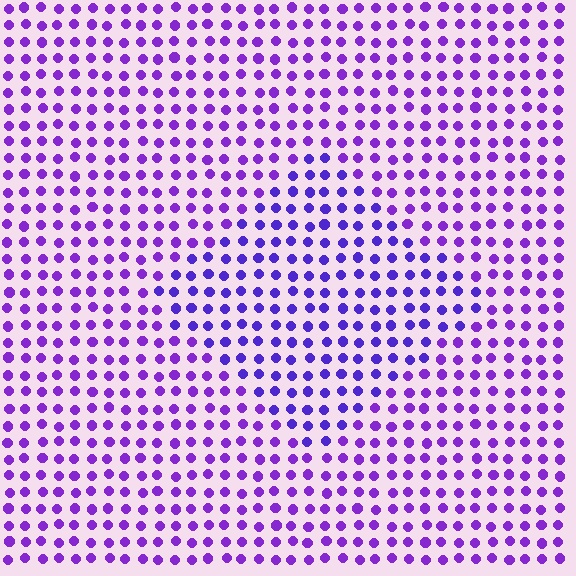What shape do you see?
I see a diamond.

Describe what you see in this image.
The image is filled with small purple elements in a uniform arrangement. A diamond-shaped region is visible where the elements are tinted to a slightly different hue, forming a subtle color boundary.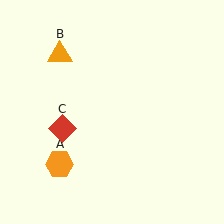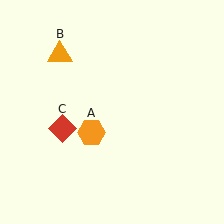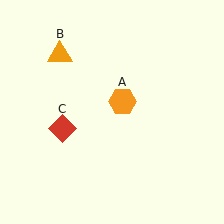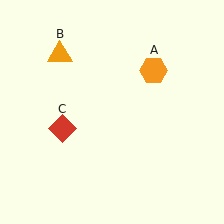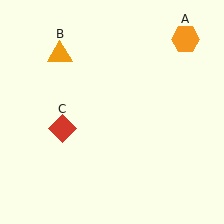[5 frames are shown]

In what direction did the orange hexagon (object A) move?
The orange hexagon (object A) moved up and to the right.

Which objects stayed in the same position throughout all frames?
Orange triangle (object B) and red diamond (object C) remained stationary.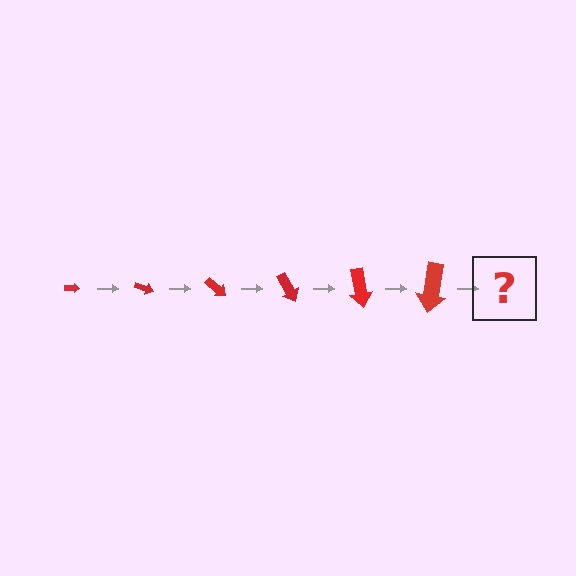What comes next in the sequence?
The next element should be an arrow, larger than the previous one and rotated 120 degrees from the start.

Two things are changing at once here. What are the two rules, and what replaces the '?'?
The two rules are that the arrow grows larger each step and it rotates 20 degrees each step. The '?' should be an arrow, larger than the previous one and rotated 120 degrees from the start.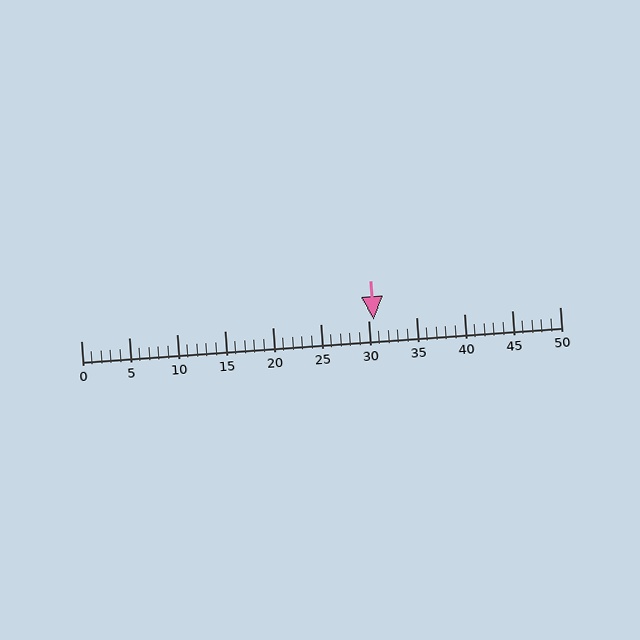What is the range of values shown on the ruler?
The ruler shows values from 0 to 50.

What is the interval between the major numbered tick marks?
The major tick marks are spaced 5 units apart.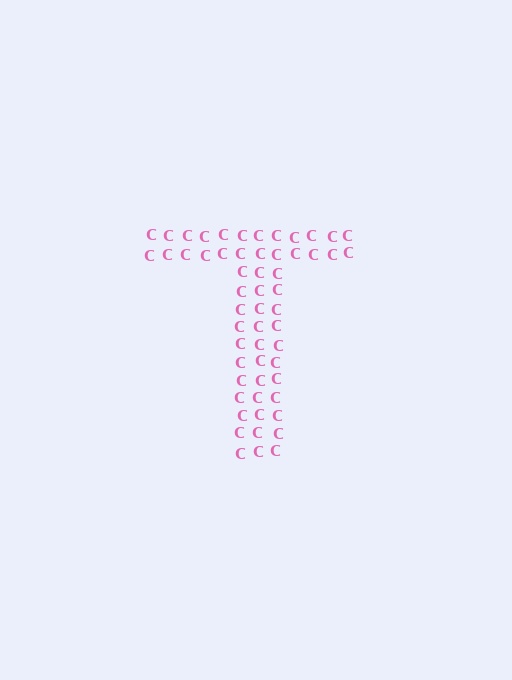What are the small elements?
The small elements are letter C's.